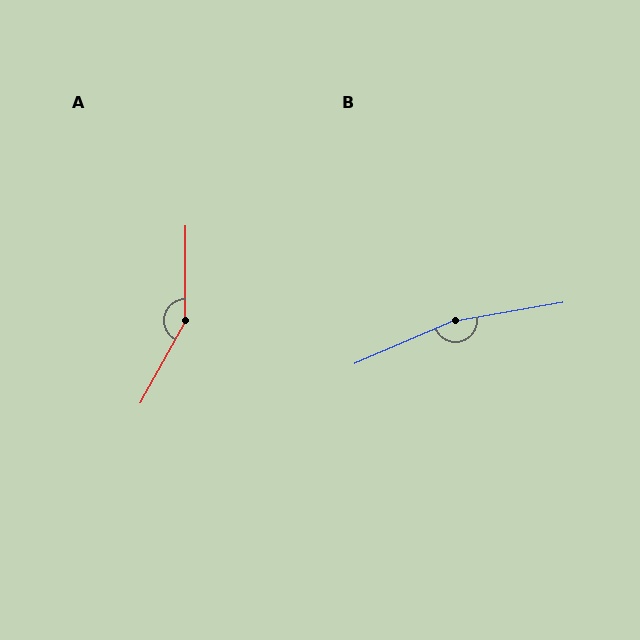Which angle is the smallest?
A, at approximately 151 degrees.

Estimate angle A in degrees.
Approximately 151 degrees.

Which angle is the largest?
B, at approximately 166 degrees.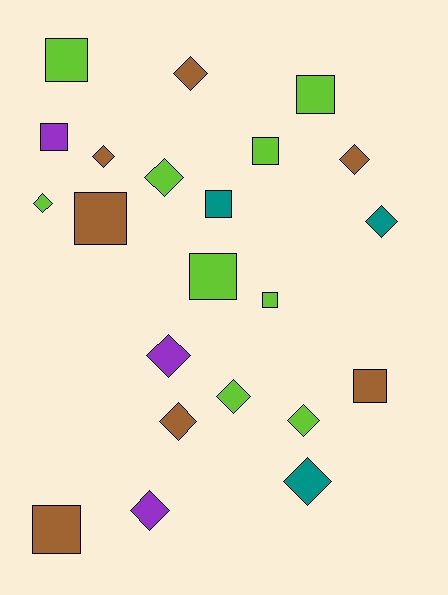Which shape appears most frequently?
Diamond, with 12 objects.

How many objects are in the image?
There are 22 objects.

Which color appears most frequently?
Lime, with 9 objects.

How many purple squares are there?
There is 1 purple square.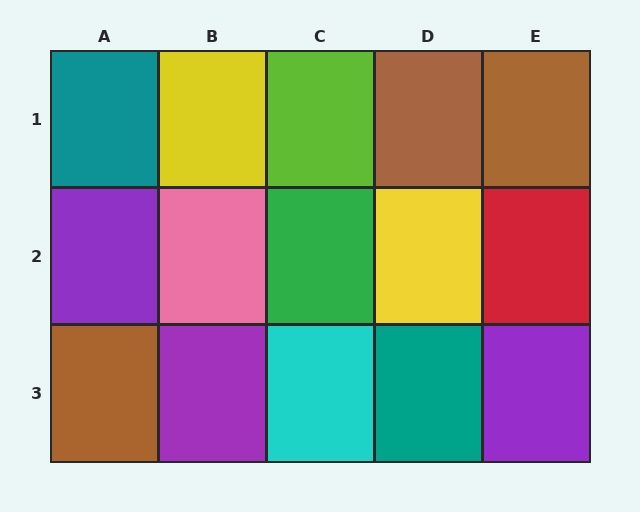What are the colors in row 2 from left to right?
Purple, pink, green, yellow, red.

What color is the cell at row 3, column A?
Brown.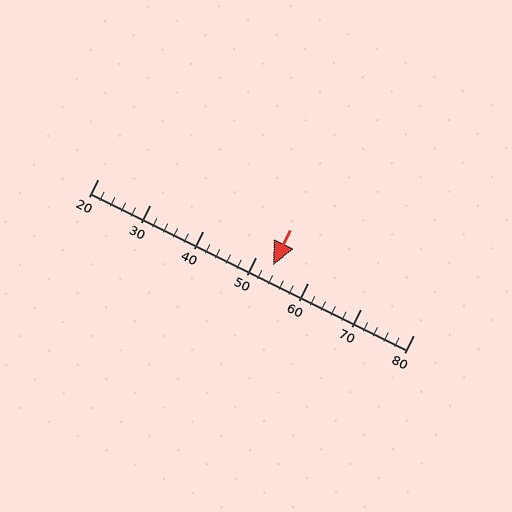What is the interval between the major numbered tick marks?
The major tick marks are spaced 10 units apart.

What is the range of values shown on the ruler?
The ruler shows values from 20 to 80.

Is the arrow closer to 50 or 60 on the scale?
The arrow is closer to 50.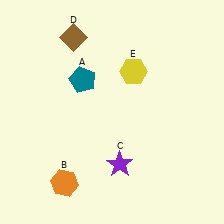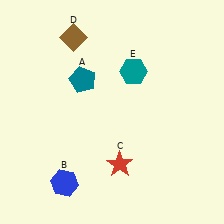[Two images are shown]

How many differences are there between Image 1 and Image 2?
There are 3 differences between the two images.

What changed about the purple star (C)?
In Image 1, C is purple. In Image 2, it changed to red.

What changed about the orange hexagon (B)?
In Image 1, B is orange. In Image 2, it changed to blue.